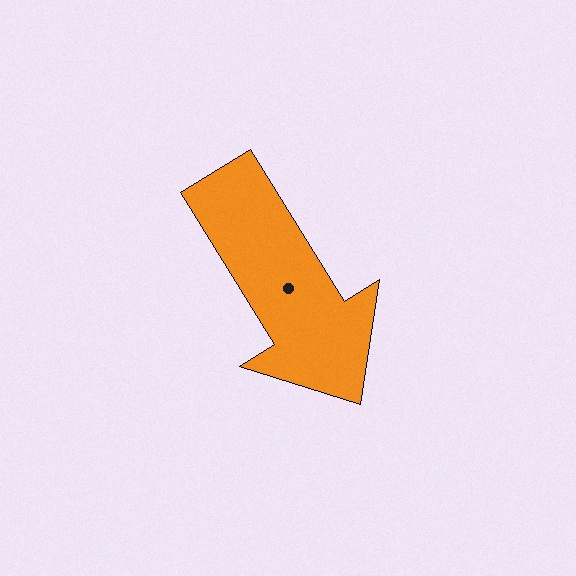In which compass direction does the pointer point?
Southeast.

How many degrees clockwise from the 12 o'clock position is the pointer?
Approximately 148 degrees.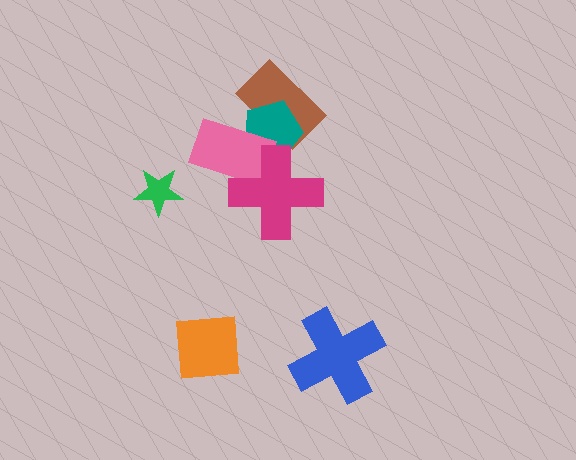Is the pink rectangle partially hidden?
Yes, it is partially covered by another shape.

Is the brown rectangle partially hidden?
Yes, it is partially covered by another shape.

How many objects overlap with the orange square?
0 objects overlap with the orange square.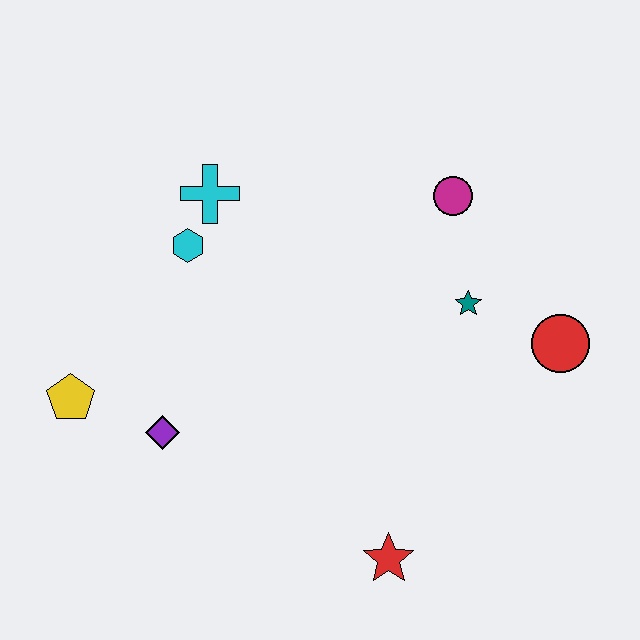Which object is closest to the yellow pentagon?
The purple diamond is closest to the yellow pentagon.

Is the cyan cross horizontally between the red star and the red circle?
No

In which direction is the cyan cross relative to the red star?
The cyan cross is above the red star.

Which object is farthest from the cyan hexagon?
The red circle is farthest from the cyan hexagon.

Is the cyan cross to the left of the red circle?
Yes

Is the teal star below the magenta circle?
Yes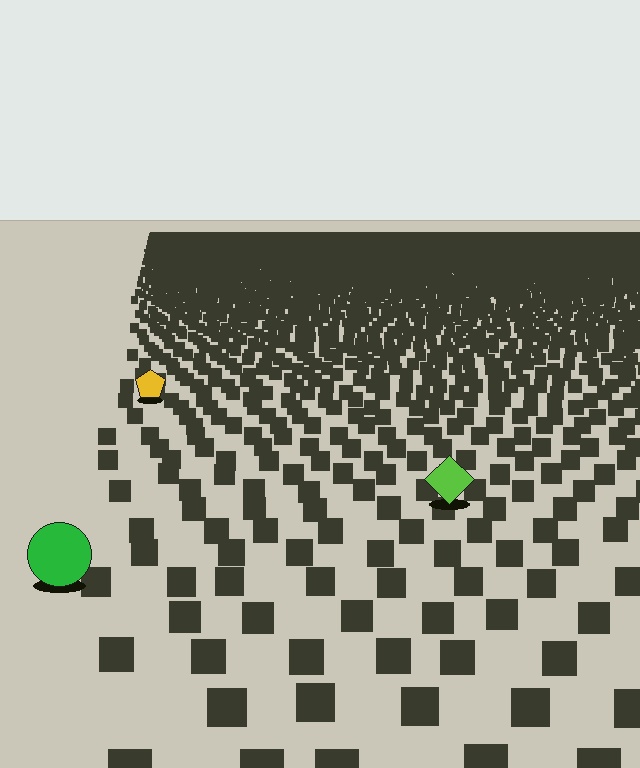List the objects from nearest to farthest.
From nearest to farthest: the green circle, the lime diamond, the yellow pentagon.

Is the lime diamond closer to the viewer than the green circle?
No. The green circle is closer — you can tell from the texture gradient: the ground texture is coarser near it.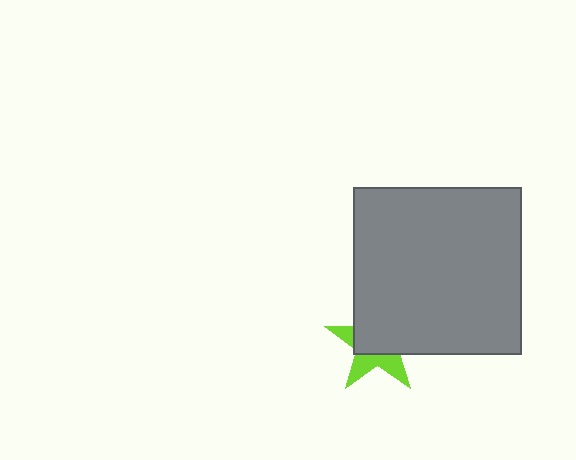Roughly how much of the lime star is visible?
A small part of it is visible (roughly 39%).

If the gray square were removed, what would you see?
You would see the complete lime star.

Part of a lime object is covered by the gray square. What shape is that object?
It is a star.